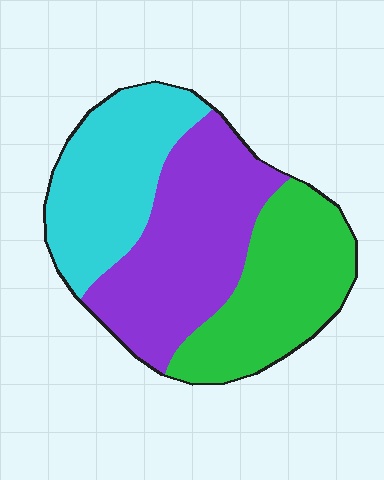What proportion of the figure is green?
Green covers 31% of the figure.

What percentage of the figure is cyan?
Cyan takes up about one third (1/3) of the figure.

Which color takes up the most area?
Purple, at roughly 40%.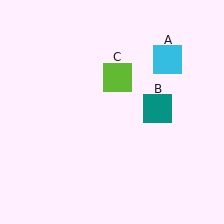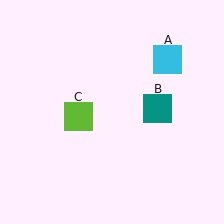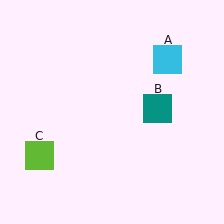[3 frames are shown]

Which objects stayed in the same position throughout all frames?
Cyan square (object A) and teal square (object B) remained stationary.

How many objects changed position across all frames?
1 object changed position: lime square (object C).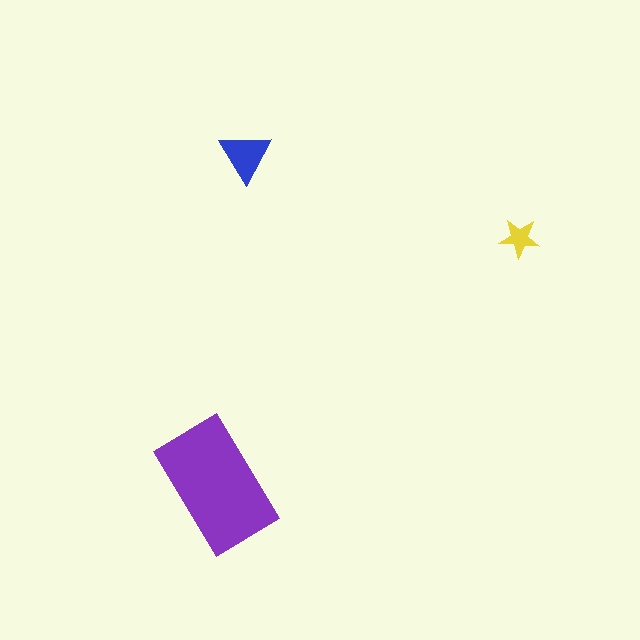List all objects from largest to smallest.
The purple rectangle, the blue triangle, the yellow star.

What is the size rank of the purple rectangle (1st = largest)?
1st.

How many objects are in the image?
There are 3 objects in the image.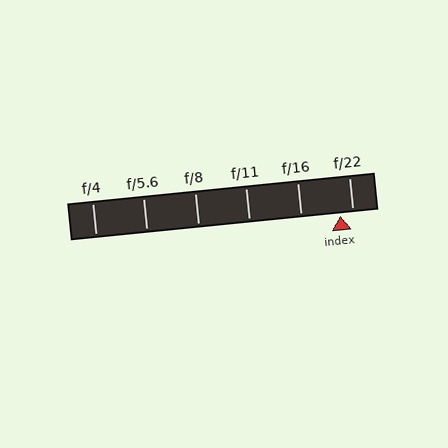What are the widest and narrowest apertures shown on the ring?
The widest aperture shown is f/4 and the narrowest is f/22.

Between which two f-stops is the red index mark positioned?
The index mark is between f/16 and f/22.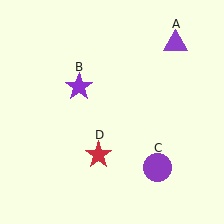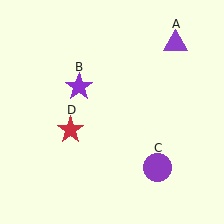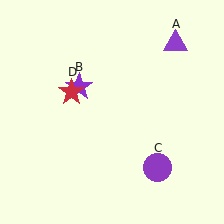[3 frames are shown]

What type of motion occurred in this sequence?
The red star (object D) rotated clockwise around the center of the scene.